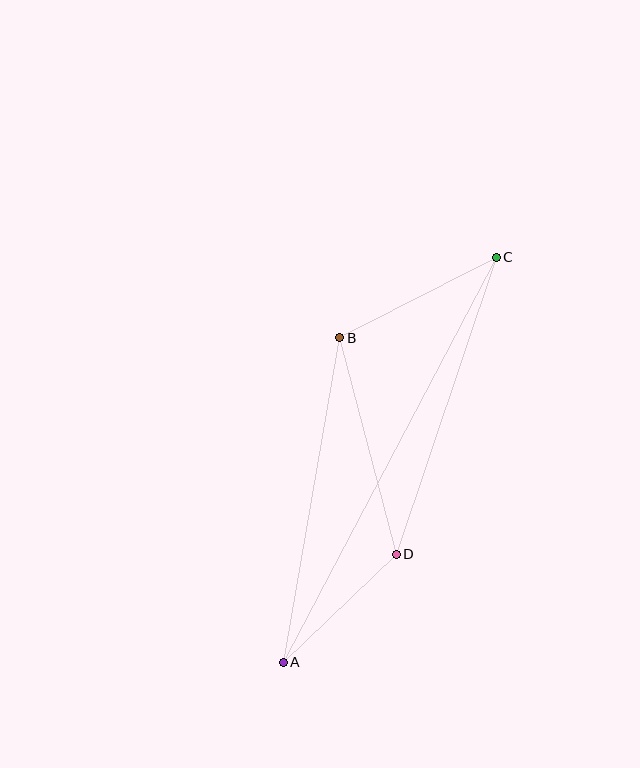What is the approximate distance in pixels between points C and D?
The distance between C and D is approximately 314 pixels.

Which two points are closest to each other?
Points A and D are closest to each other.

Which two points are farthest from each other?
Points A and C are farthest from each other.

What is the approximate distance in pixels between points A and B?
The distance between A and B is approximately 329 pixels.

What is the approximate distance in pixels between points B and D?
The distance between B and D is approximately 223 pixels.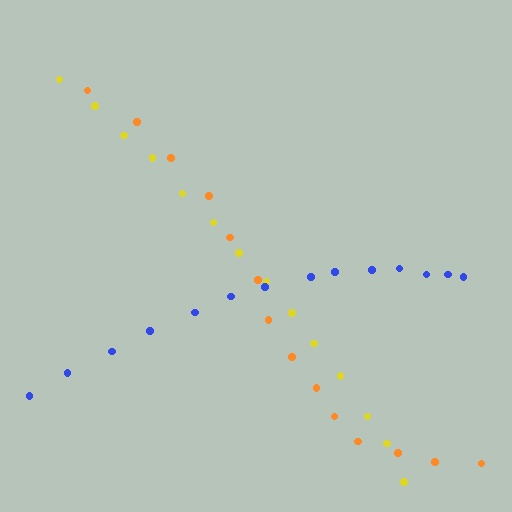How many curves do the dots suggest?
There are 3 distinct paths.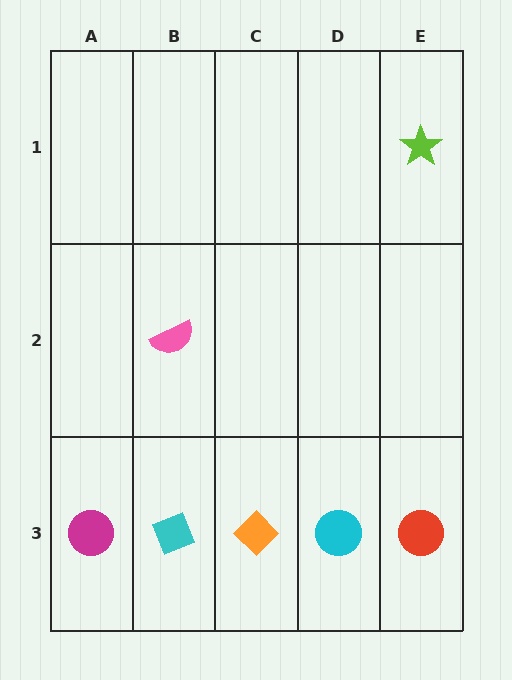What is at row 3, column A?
A magenta circle.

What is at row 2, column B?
A pink semicircle.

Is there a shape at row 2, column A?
No, that cell is empty.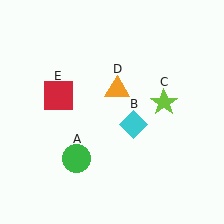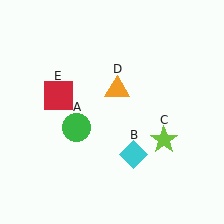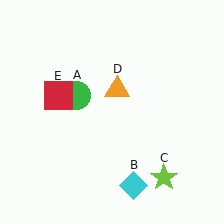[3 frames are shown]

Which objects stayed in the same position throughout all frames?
Orange triangle (object D) and red square (object E) remained stationary.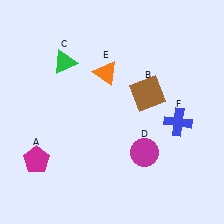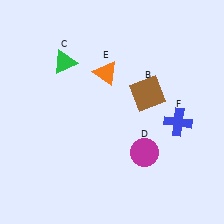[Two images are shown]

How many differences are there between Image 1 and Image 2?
There is 1 difference between the two images.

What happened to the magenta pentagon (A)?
The magenta pentagon (A) was removed in Image 2. It was in the bottom-left area of Image 1.